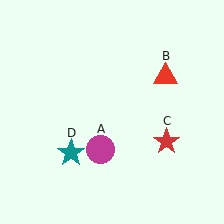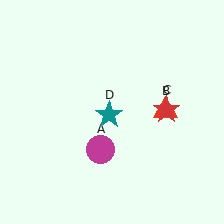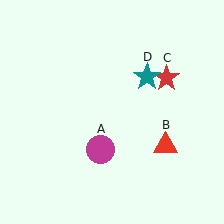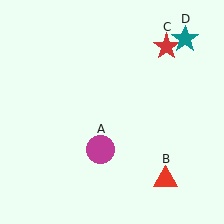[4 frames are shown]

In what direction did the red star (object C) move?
The red star (object C) moved up.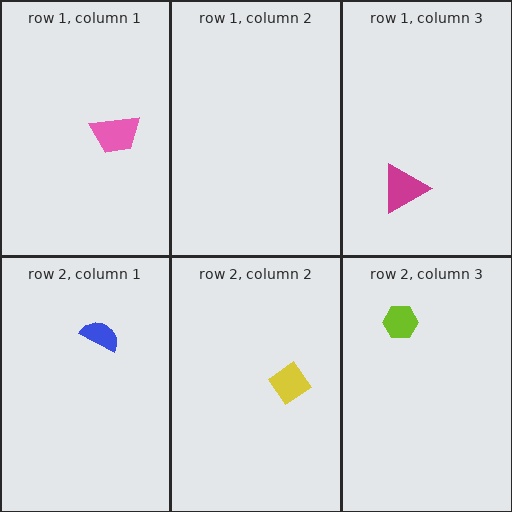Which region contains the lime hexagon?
The row 2, column 3 region.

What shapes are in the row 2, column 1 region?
The blue semicircle.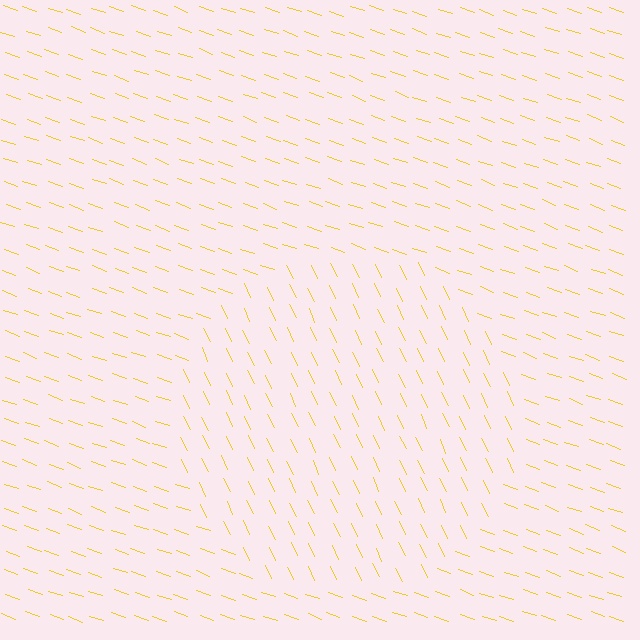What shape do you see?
I see a circle.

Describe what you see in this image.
The image is filled with small yellow line segments. A circle region in the image has lines oriented differently from the surrounding lines, creating a visible texture boundary.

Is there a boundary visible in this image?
Yes, there is a texture boundary formed by a change in line orientation.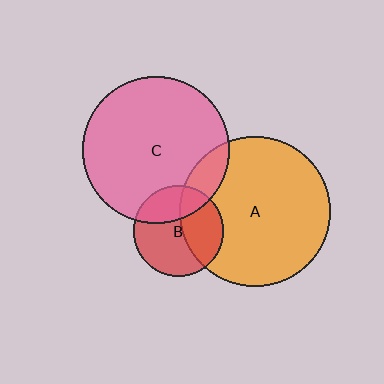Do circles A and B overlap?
Yes.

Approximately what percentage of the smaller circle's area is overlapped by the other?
Approximately 40%.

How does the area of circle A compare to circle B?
Approximately 2.7 times.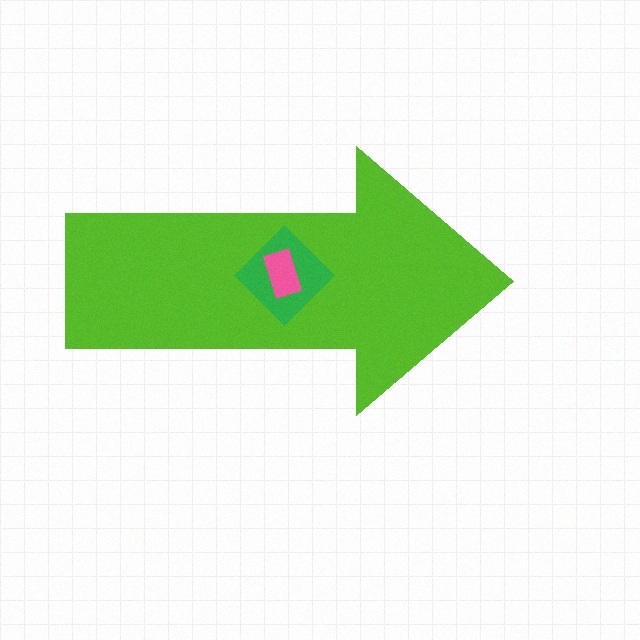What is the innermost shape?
The pink rectangle.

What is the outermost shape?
The lime arrow.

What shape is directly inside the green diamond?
The pink rectangle.